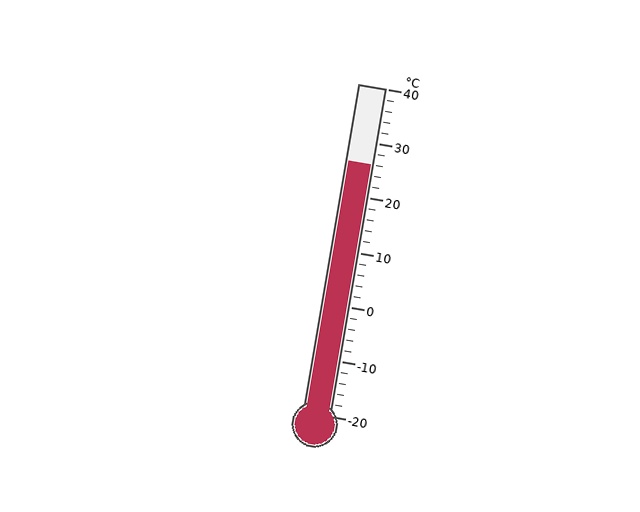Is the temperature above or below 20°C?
The temperature is above 20°C.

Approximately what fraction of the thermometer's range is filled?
The thermometer is filled to approximately 75% of its range.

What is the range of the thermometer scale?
The thermometer scale ranges from -20°C to 40°C.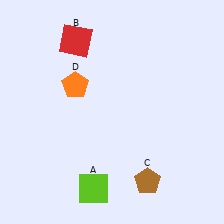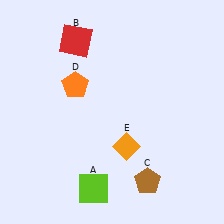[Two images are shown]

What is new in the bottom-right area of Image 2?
An orange diamond (E) was added in the bottom-right area of Image 2.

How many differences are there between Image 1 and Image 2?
There is 1 difference between the two images.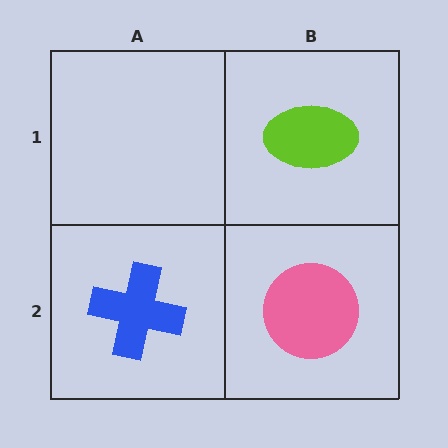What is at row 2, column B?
A pink circle.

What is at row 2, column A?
A blue cross.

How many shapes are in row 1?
1 shape.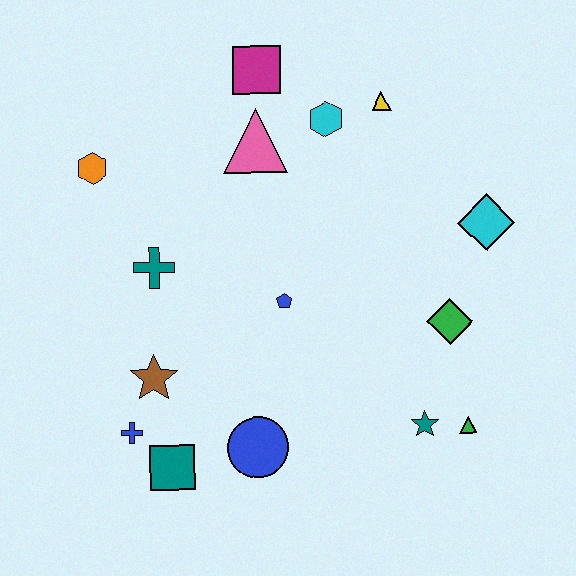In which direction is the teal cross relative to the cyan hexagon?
The teal cross is to the left of the cyan hexagon.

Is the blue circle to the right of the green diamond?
No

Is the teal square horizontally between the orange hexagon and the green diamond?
Yes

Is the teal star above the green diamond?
No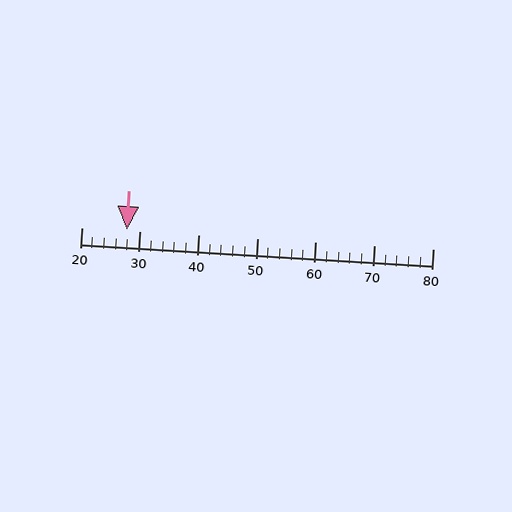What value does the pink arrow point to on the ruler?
The pink arrow points to approximately 28.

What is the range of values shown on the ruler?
The ruler shows values from 20 to 80.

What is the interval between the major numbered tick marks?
The major tick marks are spaced 10 units apart.